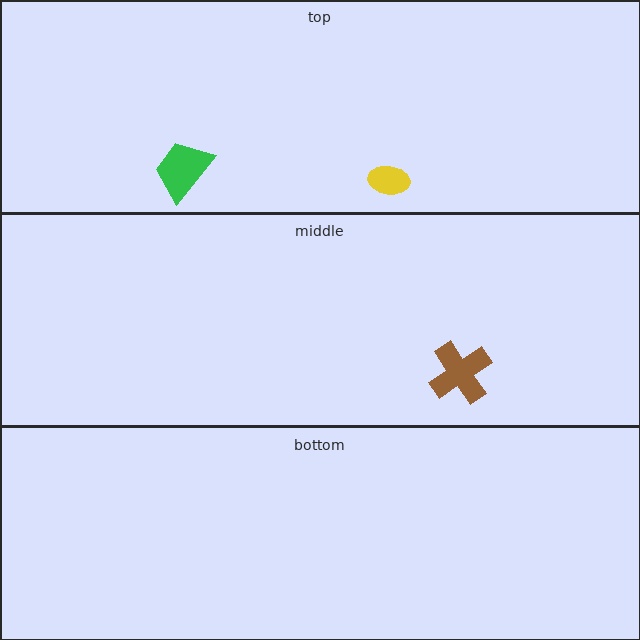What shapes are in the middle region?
The brown cross.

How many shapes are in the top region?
2.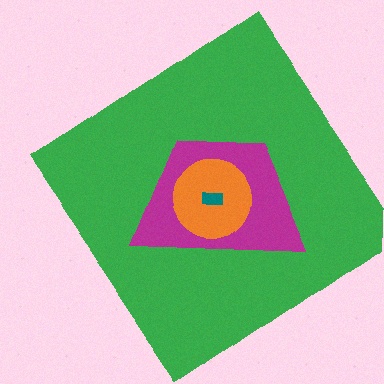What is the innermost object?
The teal rectangle.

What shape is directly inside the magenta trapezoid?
The orange circle.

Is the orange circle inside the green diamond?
Yes.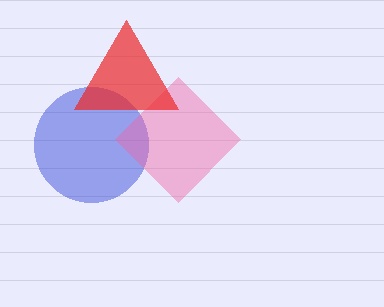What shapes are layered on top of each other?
The layered shapes are: a blue circle, a pink diamond, a red triangle.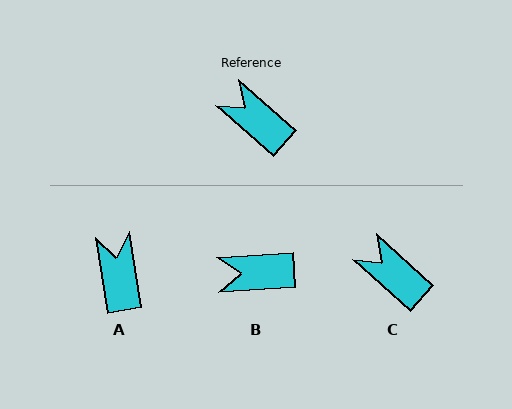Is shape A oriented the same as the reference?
No, it is off by about 39 degrees.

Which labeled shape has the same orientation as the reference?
C.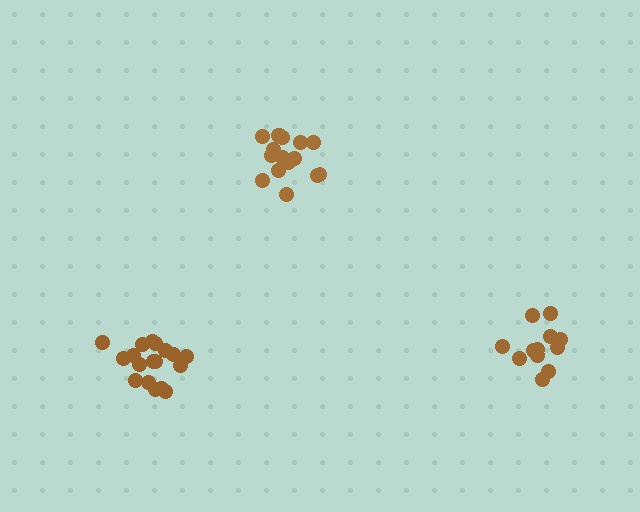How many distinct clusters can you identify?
There are 3 distinct clusters.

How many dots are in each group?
Group 1: 18 dots, Group 2: 16 dots, Group 3: 12 dots (46 total).